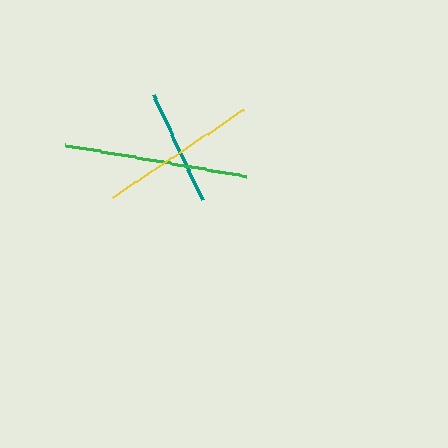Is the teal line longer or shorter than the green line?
The green line is longer than the teal line.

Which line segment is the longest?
The green line is the longest at approximately 183 pixels.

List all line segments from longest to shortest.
From longest to shortest: green, yellow, teal.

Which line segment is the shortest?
The teal line is the shortest at approximately 116 pixels.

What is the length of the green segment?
The green segment is approximately 183 pixels long.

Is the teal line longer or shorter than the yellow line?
The yellow line is longer than the teal line.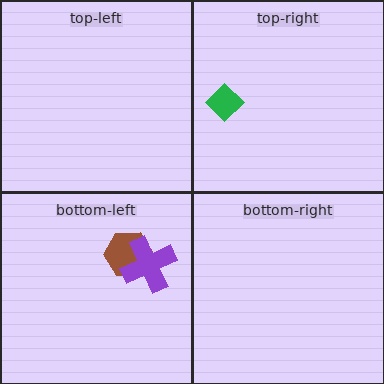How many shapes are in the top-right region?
1.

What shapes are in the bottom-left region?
The brown hexagon, the purple cross.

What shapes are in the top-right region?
The green diamond.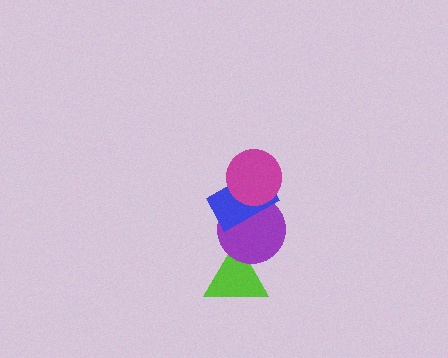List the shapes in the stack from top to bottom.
From top to bottom: the magenta circle, the blue rectangle, the purple circle, the lime triangle.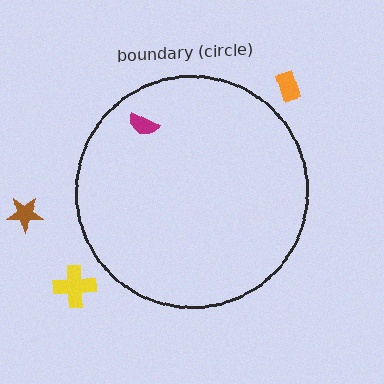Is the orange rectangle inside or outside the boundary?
Outside.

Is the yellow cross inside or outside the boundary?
Outside.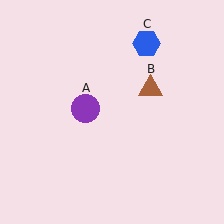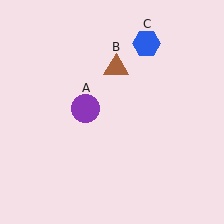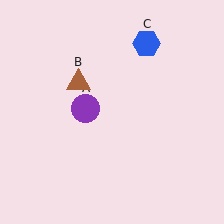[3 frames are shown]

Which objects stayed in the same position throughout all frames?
Purple circle (object A) and blue hexagon (object C) remained stationary.